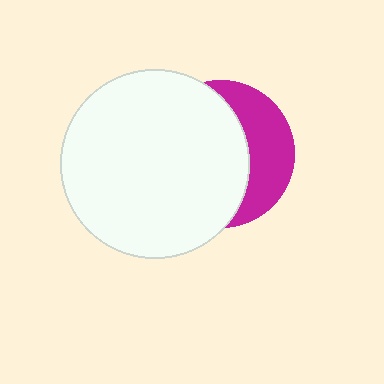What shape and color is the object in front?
The object in front is a white circle.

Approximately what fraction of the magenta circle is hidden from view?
Roughly 65% of the magenta circle is hidden behind the white circle.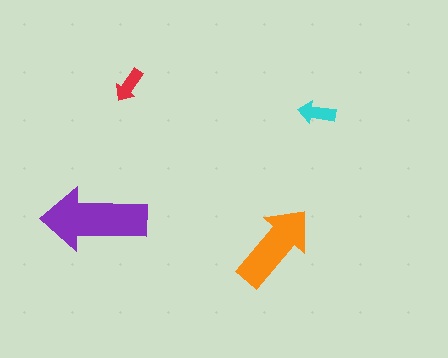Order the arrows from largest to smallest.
the purple one, the orange one, the cyan one, the red one.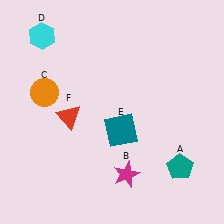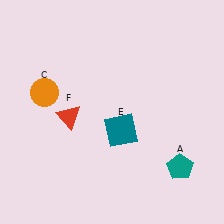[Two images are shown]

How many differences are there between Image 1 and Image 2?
There are 2 differences between the two images.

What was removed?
The cyan hexagon (D), the magenta star (B) were removed in Image 2.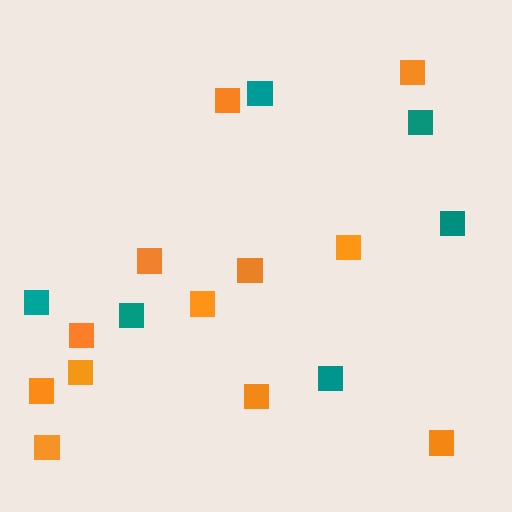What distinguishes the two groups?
There are 2 groups: one group of teal squares (6) and one group of orange squares (12).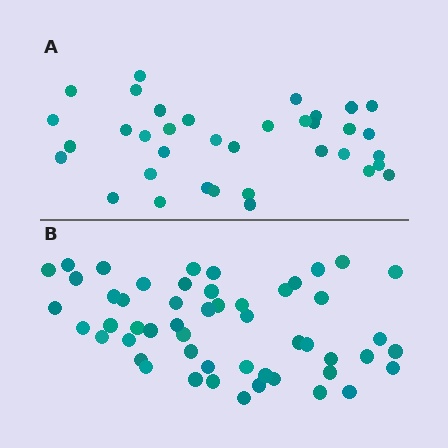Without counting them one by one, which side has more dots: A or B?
Region B (the bottom region) has more dots.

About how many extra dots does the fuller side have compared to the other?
Region B has approximately 15 more dots than region A.